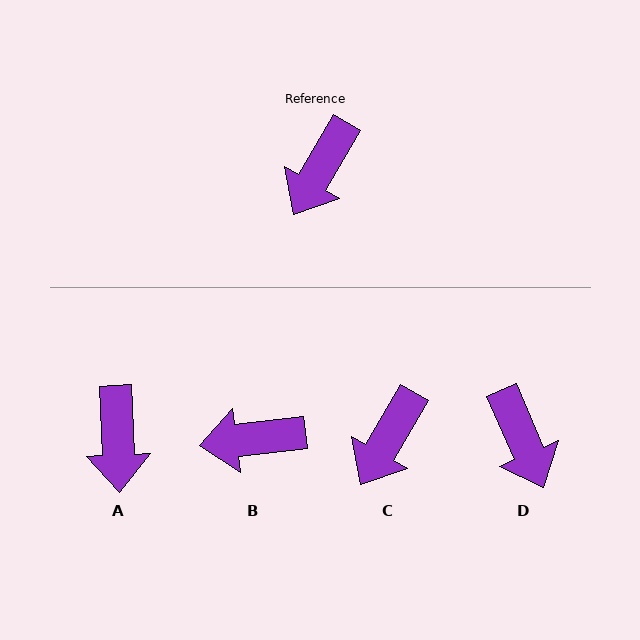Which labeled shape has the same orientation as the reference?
C.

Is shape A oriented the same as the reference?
No, it is off by about 33 degrees.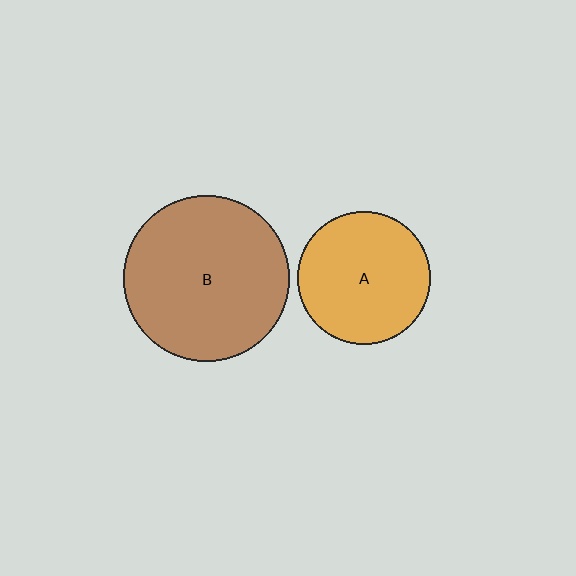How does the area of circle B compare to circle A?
Approximately 1.6 times.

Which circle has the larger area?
Circle B (brown).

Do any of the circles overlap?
No, none of the circles overlap.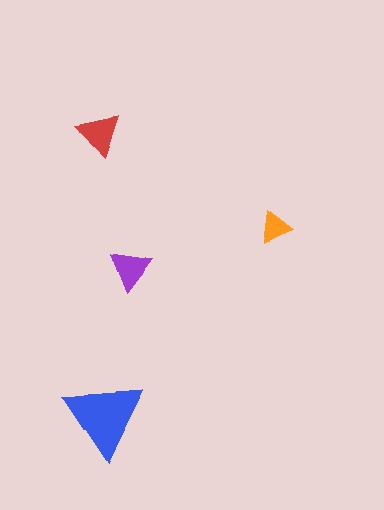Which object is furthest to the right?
The orange triangle is rightmost.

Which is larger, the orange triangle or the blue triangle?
The blue one.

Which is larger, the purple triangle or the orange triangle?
The purple one.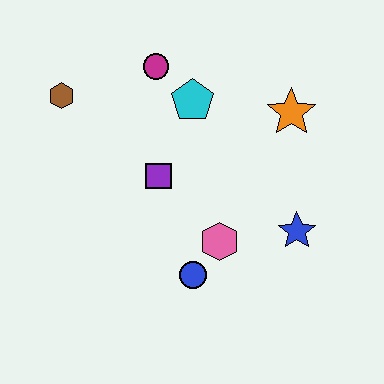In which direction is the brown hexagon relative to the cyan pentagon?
The brown hexagon is to the left of the cyan pentagon.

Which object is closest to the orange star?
The cyan pentagon is closest to the orange star.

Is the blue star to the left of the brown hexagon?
No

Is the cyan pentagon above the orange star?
Yes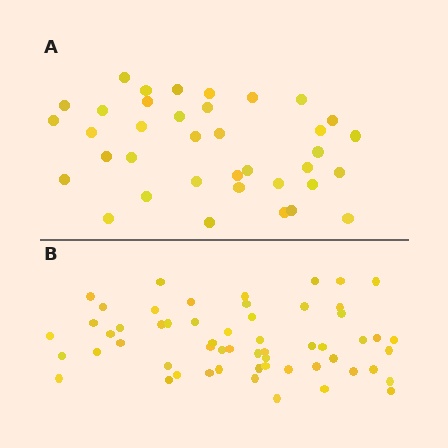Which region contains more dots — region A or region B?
Region B (the bottom region) has more dots.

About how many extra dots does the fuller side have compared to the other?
Region B has approximately 20 more dots than region A.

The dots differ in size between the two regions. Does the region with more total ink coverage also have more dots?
No. Region A has more total ink coverage because its dots are larger, but region B actually contains more individual dots. Total area can be misleading — the number of items is what matters here.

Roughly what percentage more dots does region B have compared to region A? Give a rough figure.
About 55% more.